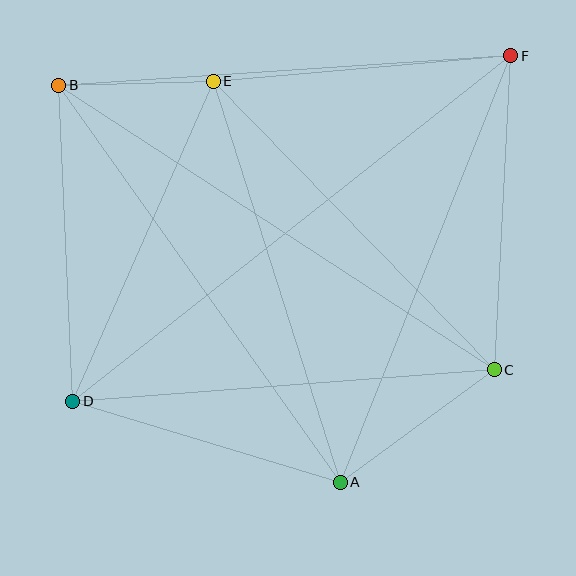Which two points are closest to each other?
Points B and E are closest to each other.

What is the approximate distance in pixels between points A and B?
The distance between A and B is approximately 486 pixels.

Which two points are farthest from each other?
Points D and F are farthest from each other.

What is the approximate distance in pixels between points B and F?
The distance between B and F is approximately 453 pixels.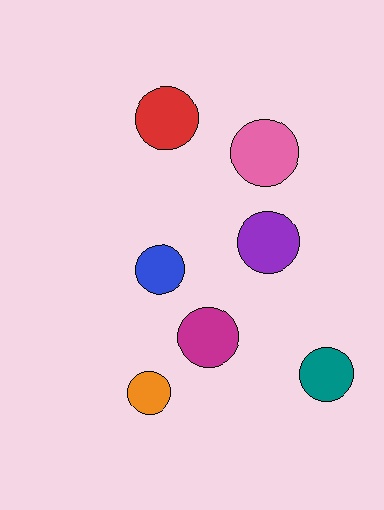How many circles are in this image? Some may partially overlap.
There are 7 circles.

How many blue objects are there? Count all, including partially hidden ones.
There is 1 blue object.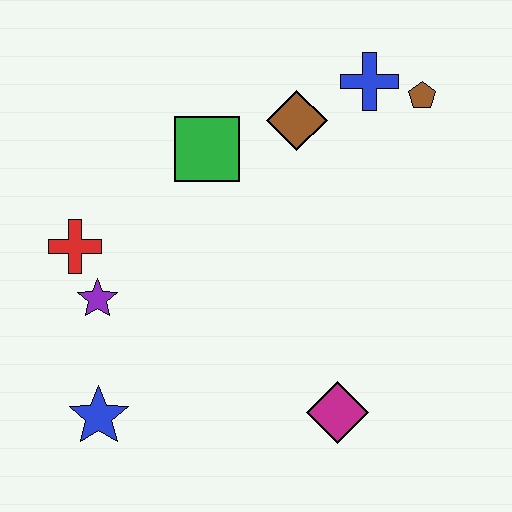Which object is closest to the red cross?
The purple star is closest to the red cross.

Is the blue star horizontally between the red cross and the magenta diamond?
Yes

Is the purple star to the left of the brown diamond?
Yes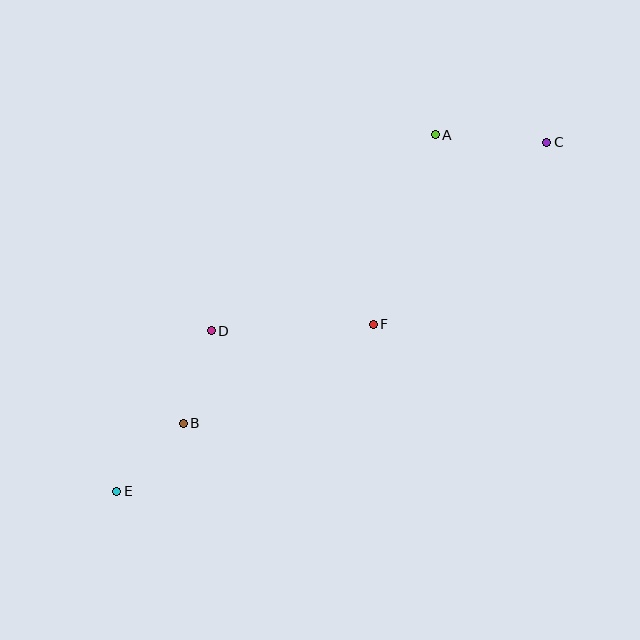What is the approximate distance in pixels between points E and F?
The distance between E and F is approximately 306 pixels.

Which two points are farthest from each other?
Points C and E are farthest from each other.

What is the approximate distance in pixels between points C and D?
The distance between C and D is approximately 385 pixels.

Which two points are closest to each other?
Points B and E are closest to each other.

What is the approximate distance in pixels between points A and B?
The distance between A and B is approximately 383 pixels.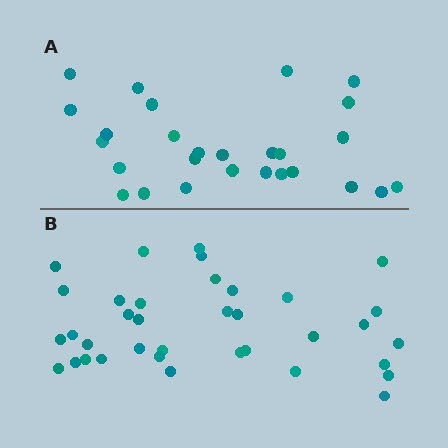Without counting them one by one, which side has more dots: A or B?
Region B (the bottom region) has more dots.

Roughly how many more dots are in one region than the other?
Region B has roughly 8 or so more dots than region A.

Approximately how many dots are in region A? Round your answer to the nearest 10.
About 30 dots. (The exact count is 27, which rounds to 30.)